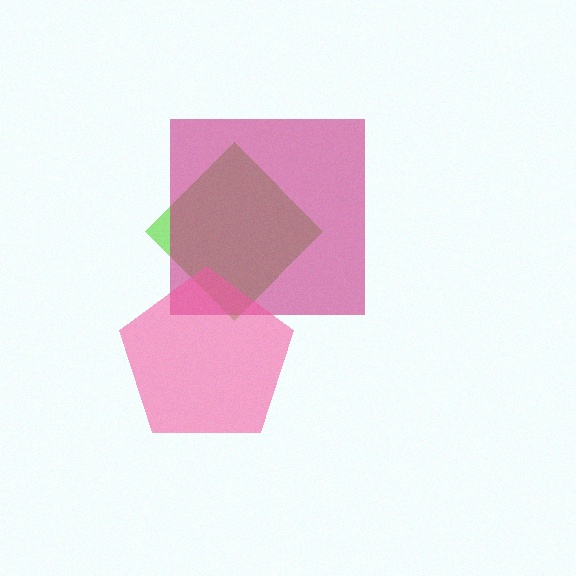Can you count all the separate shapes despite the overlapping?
Yes, there are 3 separate shapes.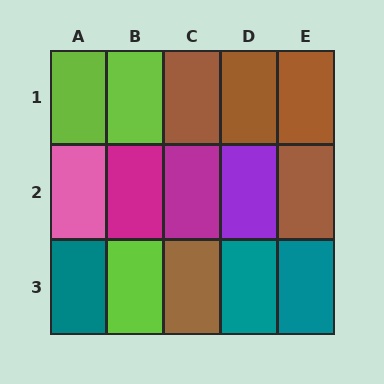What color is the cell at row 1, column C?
Brown.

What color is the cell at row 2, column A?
Pink.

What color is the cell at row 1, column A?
Lime.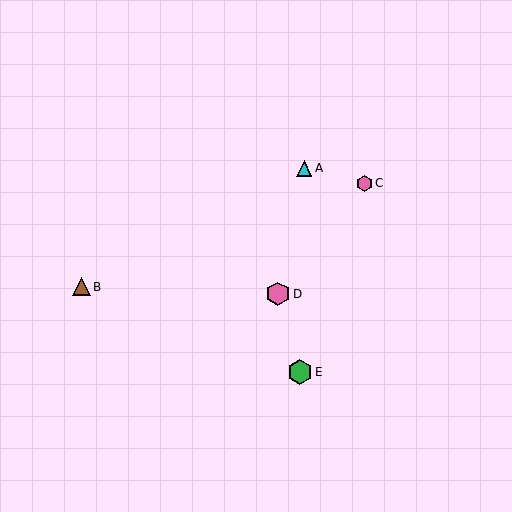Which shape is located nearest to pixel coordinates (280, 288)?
The pink hexagon (labeled D) at (278, 294) is nearest to that location.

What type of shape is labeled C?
Shape C is a pink hexagon.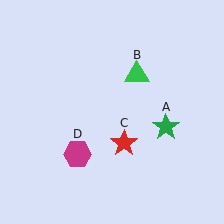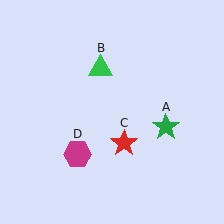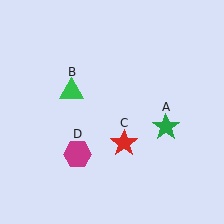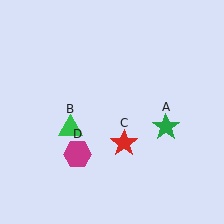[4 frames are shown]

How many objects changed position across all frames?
1 object changed position: green triangle (object B).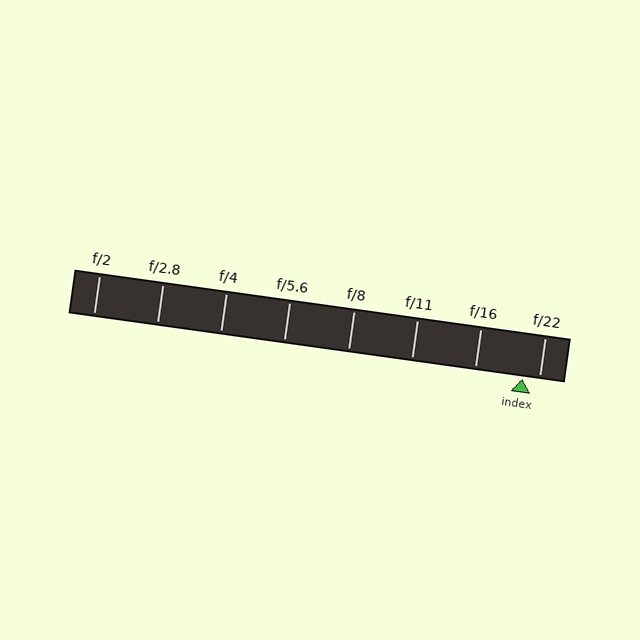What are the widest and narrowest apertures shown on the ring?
The widest aperture shown is f/2 and the narrowest is f/22.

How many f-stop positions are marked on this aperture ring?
There are 8 f-stop positions marked.